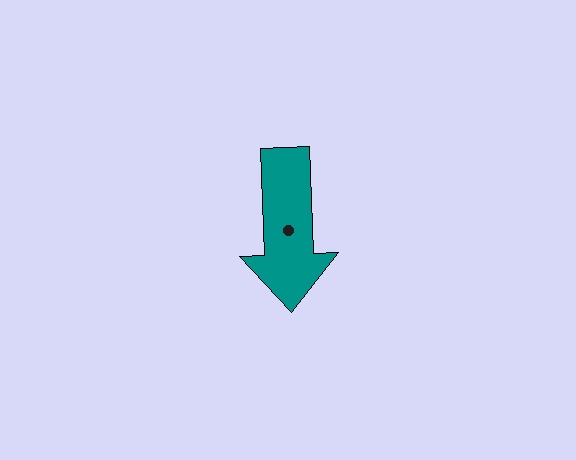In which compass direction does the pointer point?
South.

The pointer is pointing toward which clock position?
Roughly 6 o'clock.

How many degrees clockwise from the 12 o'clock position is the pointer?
Approximately 178 degrees.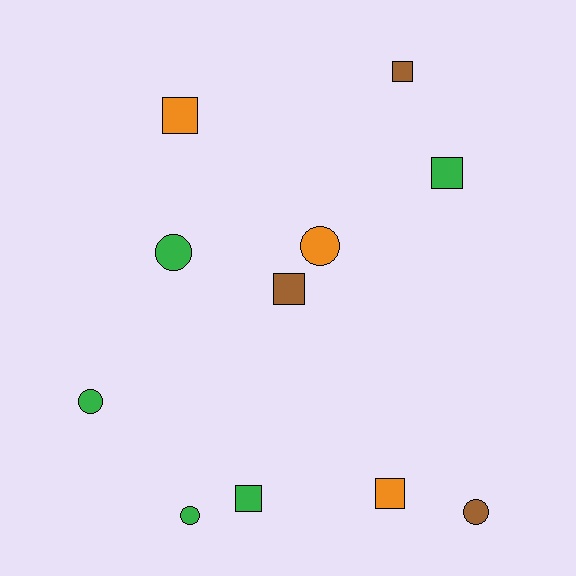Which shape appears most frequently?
Square, with 6 objects.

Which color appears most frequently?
Green, with 5 objects.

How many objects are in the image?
There are 11 objects.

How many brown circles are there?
There is 1 brown circle.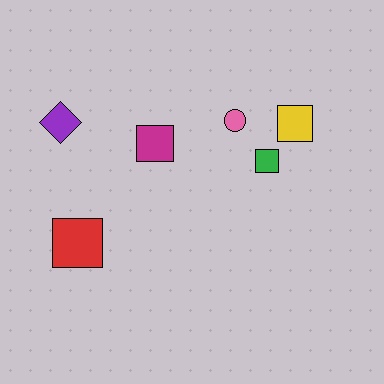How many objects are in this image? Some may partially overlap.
There are 6 objects.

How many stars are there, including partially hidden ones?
There are no stars.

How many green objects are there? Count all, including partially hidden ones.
There is 1 green object.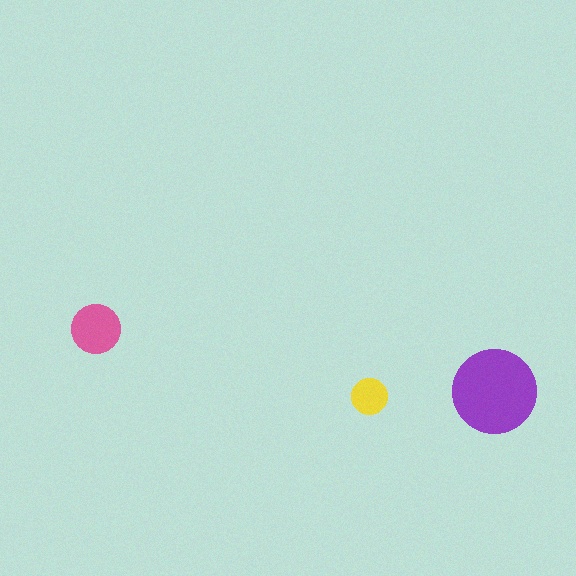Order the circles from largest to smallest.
the purple one, the pink one, the yellow one.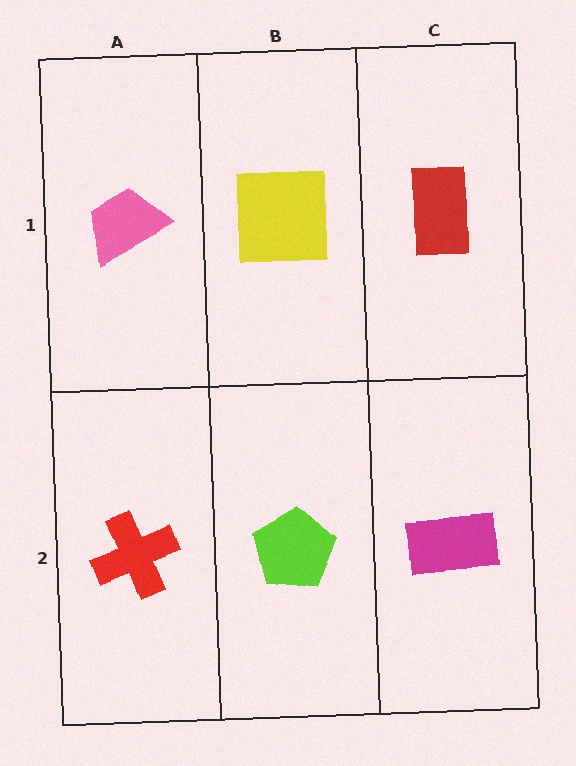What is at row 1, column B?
A yellow square.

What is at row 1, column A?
A pink trapezoid.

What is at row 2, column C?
A magenta rectangle.